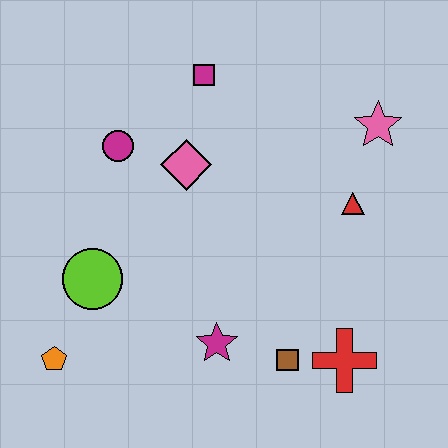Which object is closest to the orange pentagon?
The lime circle is closest to the orange pentagon.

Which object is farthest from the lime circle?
The pink star is farthest from the lime circle.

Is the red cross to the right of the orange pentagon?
Yes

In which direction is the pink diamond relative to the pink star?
The pink diamond is to the left of the pink star.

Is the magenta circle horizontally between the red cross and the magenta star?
No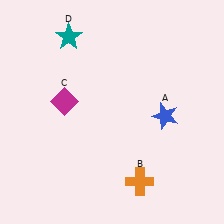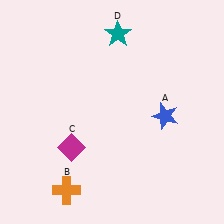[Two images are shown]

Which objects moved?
The objects that moved are: the orange cross (B), the magenta diamond (C), the teal star (D).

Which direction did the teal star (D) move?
The teal star (D) moved right.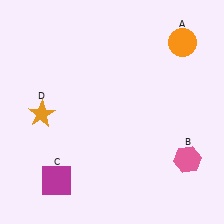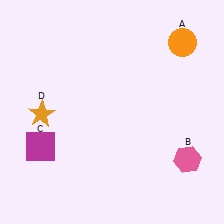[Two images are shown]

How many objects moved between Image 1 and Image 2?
1 object moved between the two images.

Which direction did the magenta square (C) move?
The magenta square (C) moved up.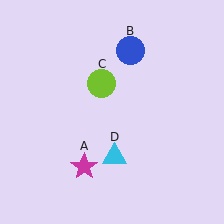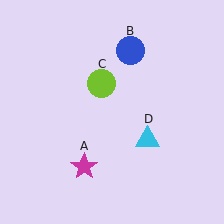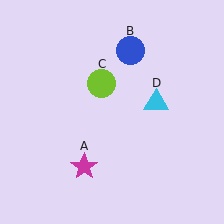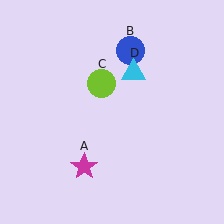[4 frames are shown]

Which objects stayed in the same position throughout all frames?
Magenta star (object A) and blue circle (object B) and lime circle (object C) remained stationary.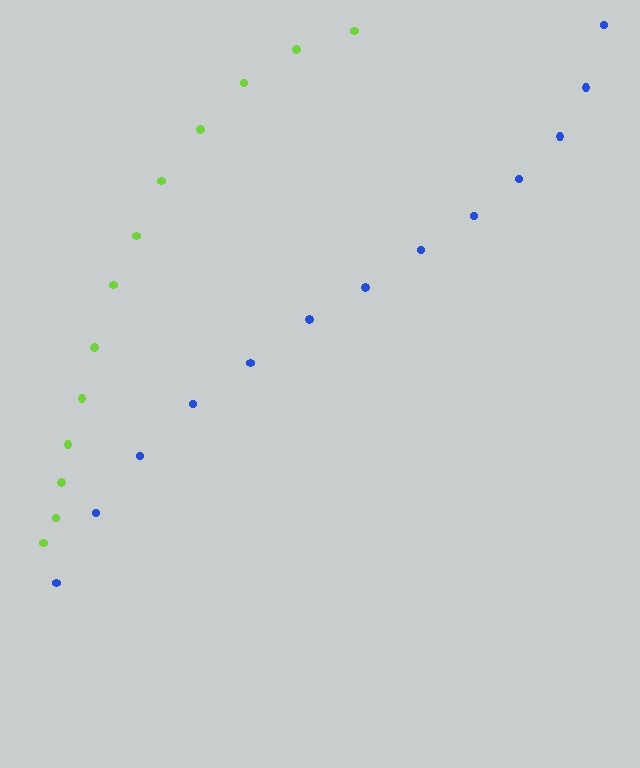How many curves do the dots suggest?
There are 2 distinct paths.